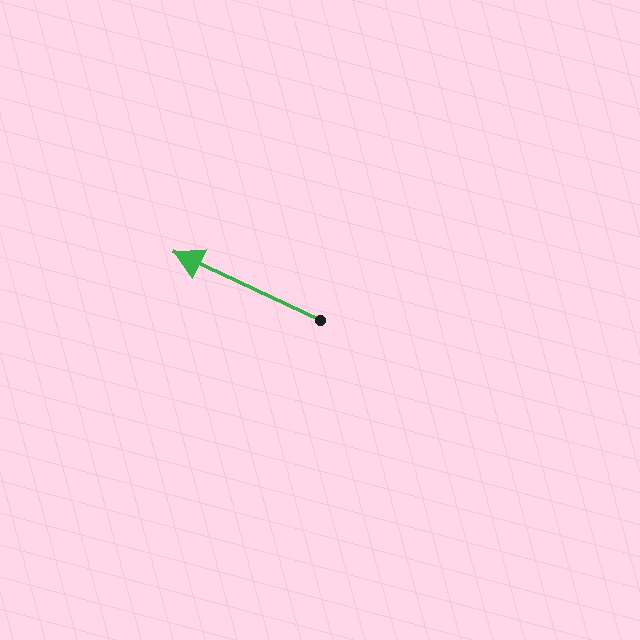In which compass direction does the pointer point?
Northwest.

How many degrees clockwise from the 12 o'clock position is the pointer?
Approximately 295 degrees.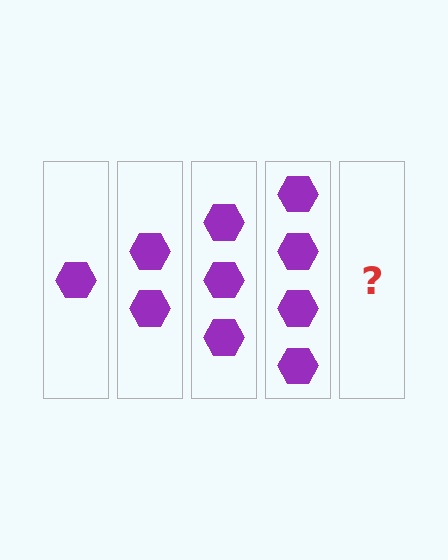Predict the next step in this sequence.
The next step is 5 hexagons.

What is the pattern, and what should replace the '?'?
The pattern is that each step adds one more hexagon. The '?' should be 5 hexagons.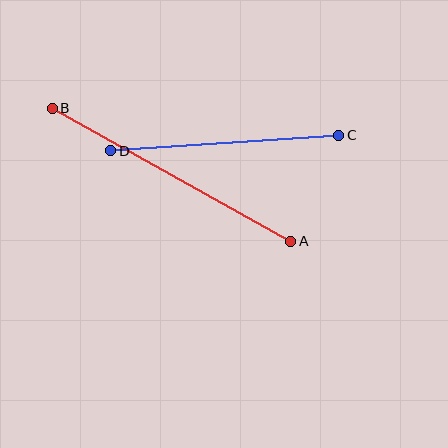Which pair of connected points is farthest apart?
Points A and B are farthest apart.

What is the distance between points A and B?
The distance is approximately 273 pixels.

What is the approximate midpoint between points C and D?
The midpoint is at approximately (225, 143) pixels.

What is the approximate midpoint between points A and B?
The midpoint is at approximately (172, 175) pixels.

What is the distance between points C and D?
The distance is approximately 228 pixels.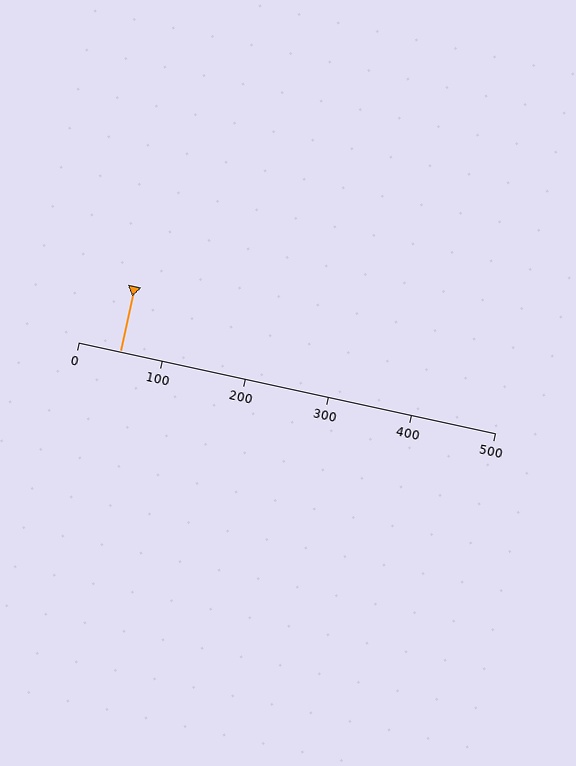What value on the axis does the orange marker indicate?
The marker indicates approximately 50.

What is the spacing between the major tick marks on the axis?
The major ticks are spaced 100 apart.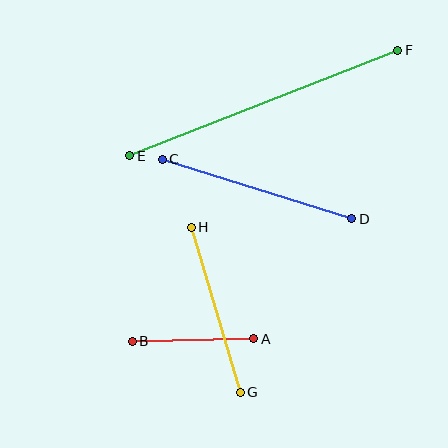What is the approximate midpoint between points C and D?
The midpoint is at approximately (257, 189) pixels.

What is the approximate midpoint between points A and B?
The midpoint is at approximately (193, 340) pixels.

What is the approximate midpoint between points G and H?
The midpoint is at approximately (216, 310) pixels.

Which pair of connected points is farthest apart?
Points E and F are farthest apart.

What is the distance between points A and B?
The distance is approximately 122 pixels.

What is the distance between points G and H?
The distance is approximately 172 pixels.